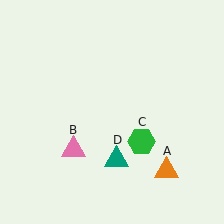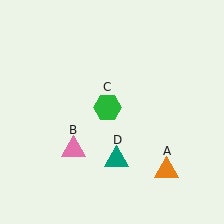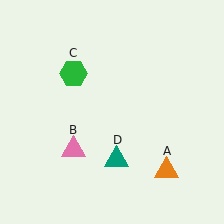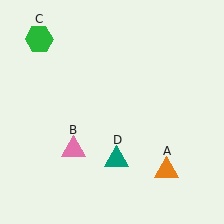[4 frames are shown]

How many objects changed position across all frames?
1 object changed position: green hexagon (object C).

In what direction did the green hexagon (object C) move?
The green hexagon (object C) moved up and to the left.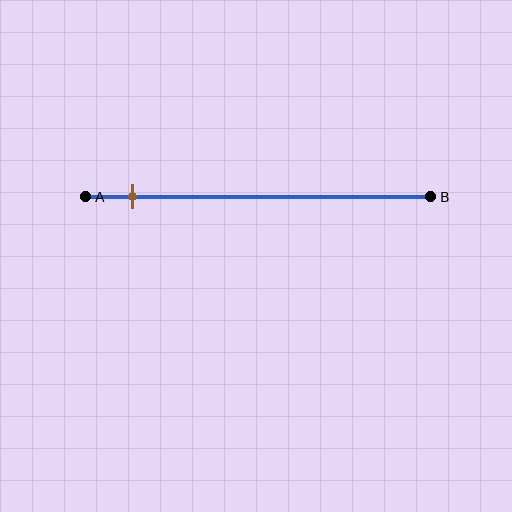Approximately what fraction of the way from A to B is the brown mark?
The brown mark is approximately 15% of the way from A to B.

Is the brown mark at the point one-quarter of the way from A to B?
No, the mark is at about 15% from A, not at the 25% one-quarter point.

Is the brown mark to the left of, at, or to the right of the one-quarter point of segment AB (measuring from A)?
The brown mark is to the left of the one-quarter point of segment AB.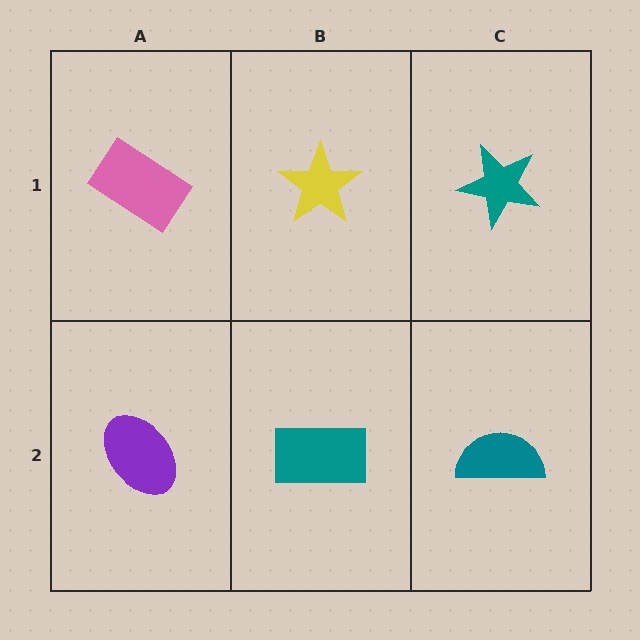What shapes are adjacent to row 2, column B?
A yellow star (row 1, column B), a purple ellipse (row 2, column A), a teal semicircle (row 2, column C).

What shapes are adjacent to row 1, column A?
A purple ellipse (row 2, column A), a yellow star (row 1, column B).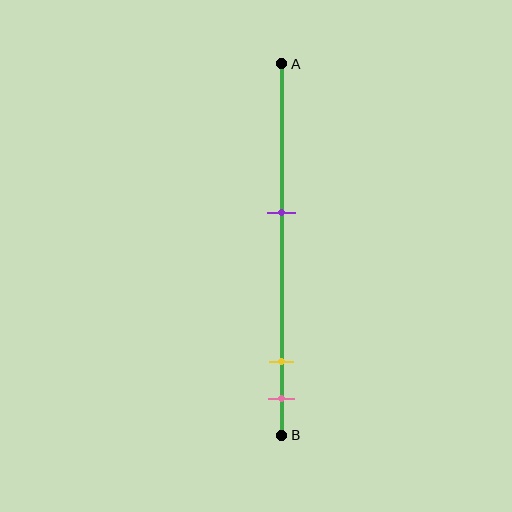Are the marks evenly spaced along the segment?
No, the marks are not evenly spaced.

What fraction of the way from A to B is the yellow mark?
The yellow mark is approximately 80% (0.8) of the way from A to B.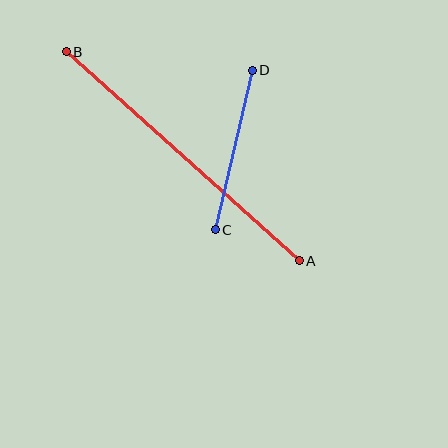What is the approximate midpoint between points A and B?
The midpoint is at approximately (183, 156) pixels.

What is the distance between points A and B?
The distance is approximately 313 pixels.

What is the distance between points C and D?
The distance is approximately 164 pixels.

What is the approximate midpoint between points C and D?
The midpoint is at approximately (234, 150) pixels.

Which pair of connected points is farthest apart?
Points A and B are farthest apart.